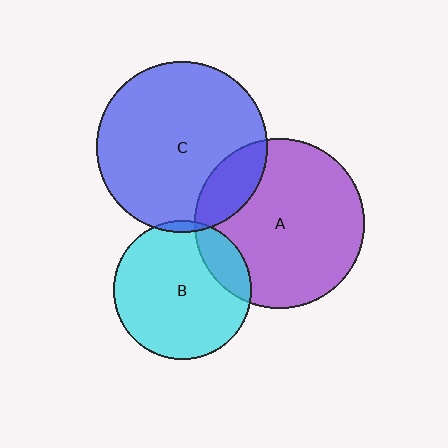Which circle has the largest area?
Circle C (blue).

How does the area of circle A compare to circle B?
Approximately 1.5 times.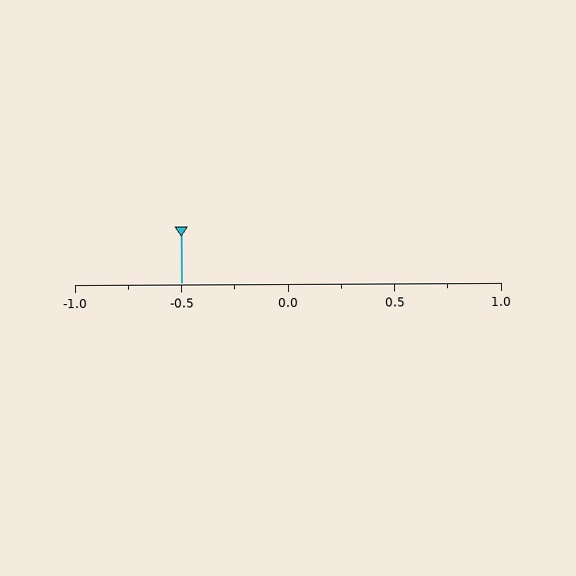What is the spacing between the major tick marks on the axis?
The major ticks are spaced 0.5 apart.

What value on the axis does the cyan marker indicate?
The marker indicates approximately -0.5.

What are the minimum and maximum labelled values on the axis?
The axis runs from -1.0 to 1.0.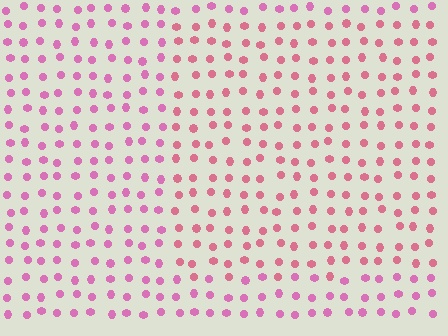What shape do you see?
I see a rectangle.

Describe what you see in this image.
The image is filled with small pink elements in a uniform arrangement. A rectangle-shaped region is visible where the elements are tinted to a slightly different hue, forming a subtle color boundary.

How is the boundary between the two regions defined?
The boundary is defined purely by a slight shift in hue (about 24 degrees). Spacing, size, and orientation are identical on both sides.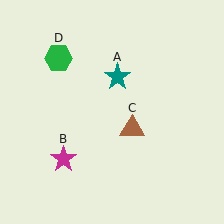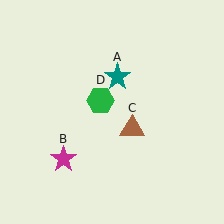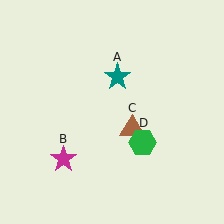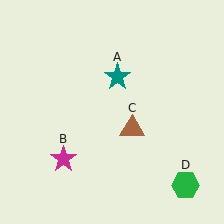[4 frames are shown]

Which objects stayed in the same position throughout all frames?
Teal star (object A) and magenta star (object B) and brown triangle (object C) remained stationary.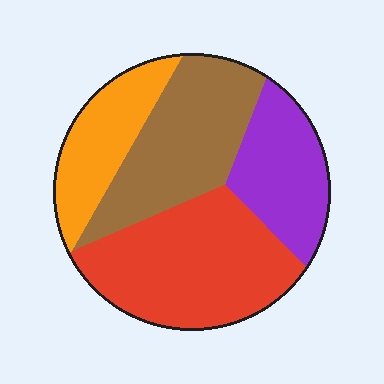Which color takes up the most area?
Red, at roughly 35%.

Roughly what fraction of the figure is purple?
Purple covers around 20% of the figure.